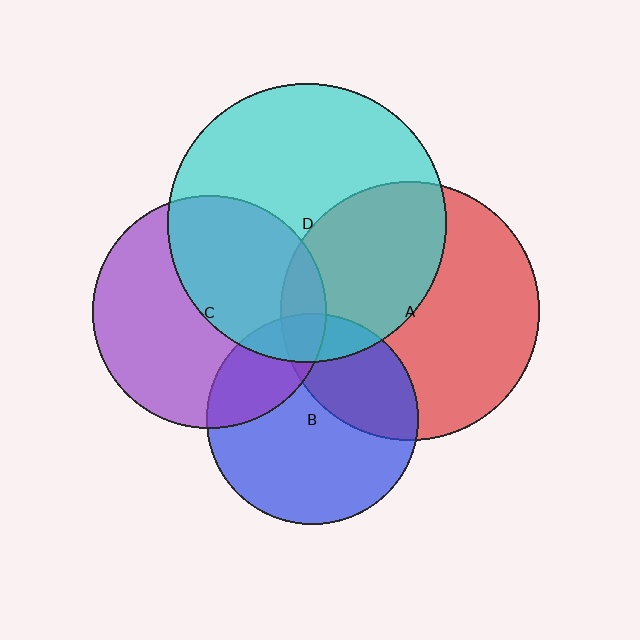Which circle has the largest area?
Circle D (cyan).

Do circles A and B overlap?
Yes.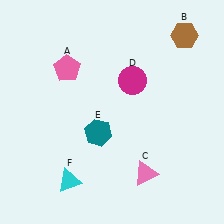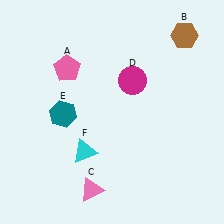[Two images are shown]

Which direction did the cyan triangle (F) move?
The cyan triangle (F) moved up.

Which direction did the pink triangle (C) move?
The pink triangle (C) moved left.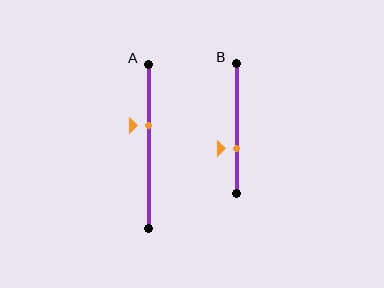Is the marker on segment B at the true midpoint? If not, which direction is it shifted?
No, the marker on segment B is shifted downward by about 15% of the segment length.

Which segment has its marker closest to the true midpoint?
Segment A has its marker closest to the true midpoint.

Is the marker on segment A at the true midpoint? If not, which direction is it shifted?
No, the marker on segment A is shifted upward by about 13% of the segment length.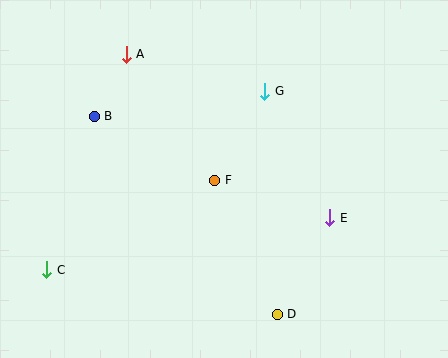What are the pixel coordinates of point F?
Point F is at (215, 180).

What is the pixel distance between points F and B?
The distance between F and B is 136 pixels.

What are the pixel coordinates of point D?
Point D is at (277, 314).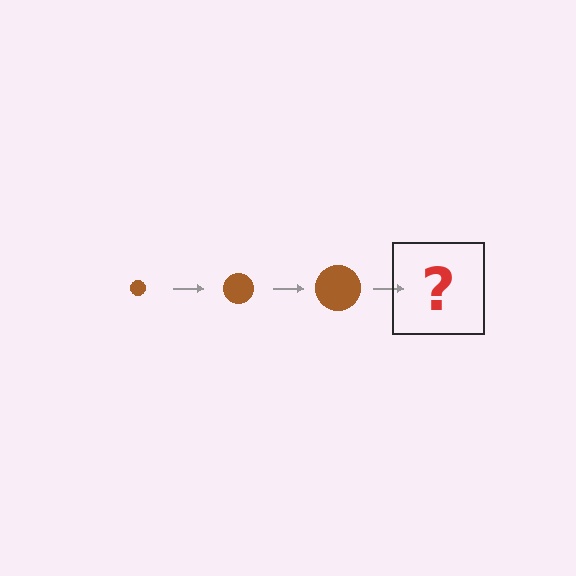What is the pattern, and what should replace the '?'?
The pattern is that the circle gets progressively larger each step. The '?' should be a brown circle, larger than the previous one.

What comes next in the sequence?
The next element should be a brown circle, larger than the previous one.